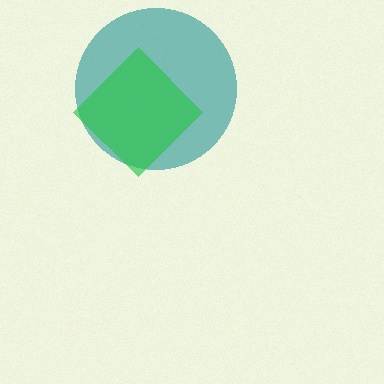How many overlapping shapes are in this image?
There are 2 overlapping shapes in the image.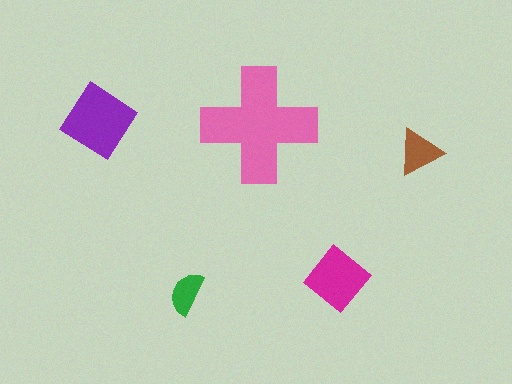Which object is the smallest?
The green semicircle.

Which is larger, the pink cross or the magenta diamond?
The pink cross.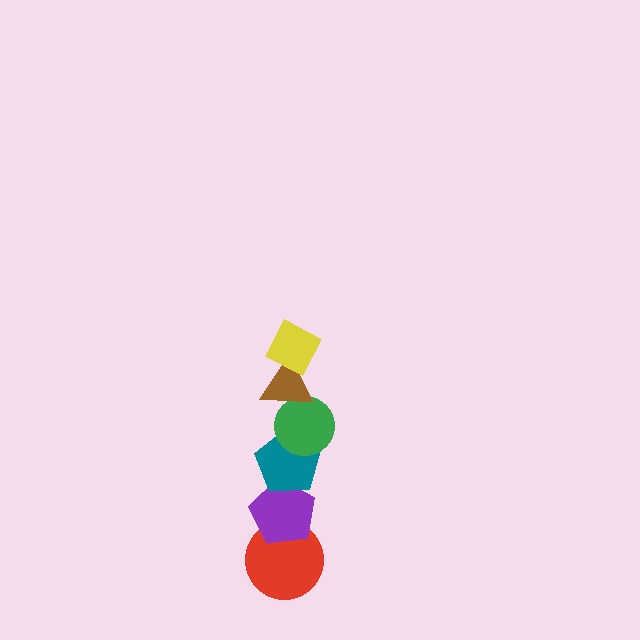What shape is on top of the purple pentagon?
The teal pentagon is on top of the purple pentagon.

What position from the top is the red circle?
The red circle is 6th from the top.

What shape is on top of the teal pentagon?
The green circle is on top of the teal pentagon.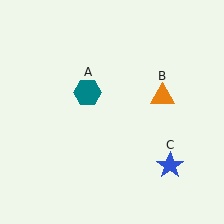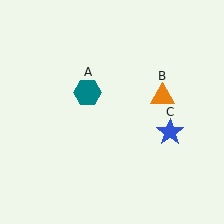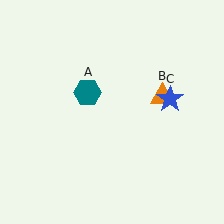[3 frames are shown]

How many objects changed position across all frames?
1 object changed position: blue star (object C).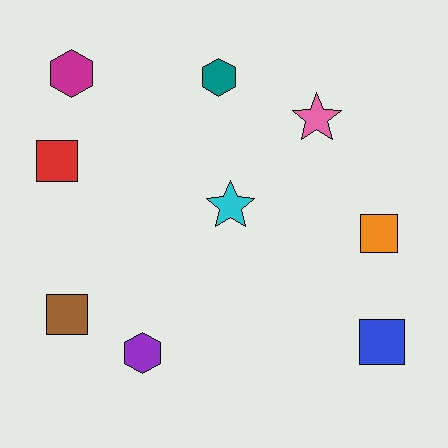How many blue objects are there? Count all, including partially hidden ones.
There is 1 blue object.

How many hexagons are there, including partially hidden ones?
There are 3 hexagons.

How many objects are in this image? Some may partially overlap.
There are 9 objects.